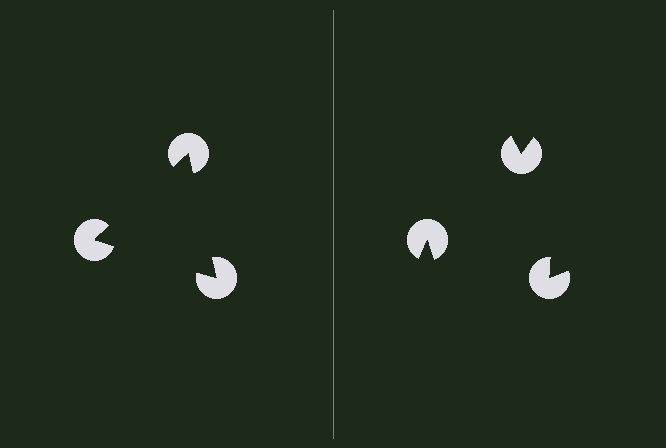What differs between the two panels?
The pac-man discs are positioned identically on both sides; only the wedge orientations differ. On the left they align to a triangle; on the right they are misaligned.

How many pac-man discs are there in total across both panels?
6 — 3 on each side.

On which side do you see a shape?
An illusory triangle appears on the left side. On the right side the wedge cuts are rotated, so no coherent shape forms.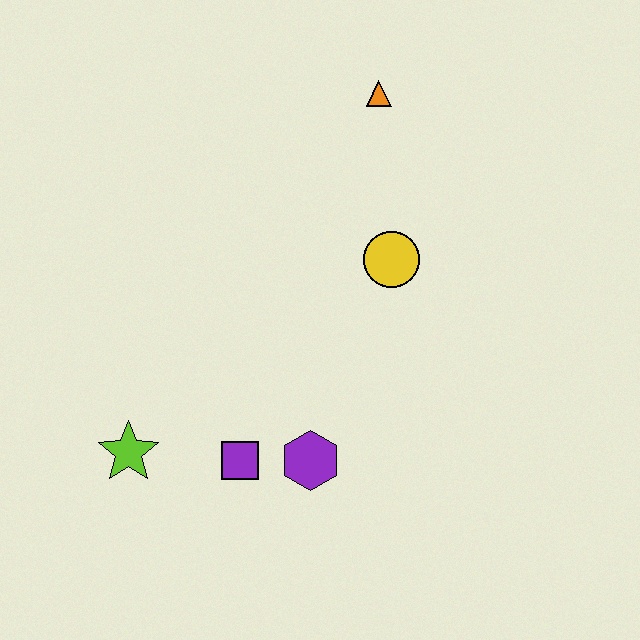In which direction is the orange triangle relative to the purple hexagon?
The orange triangle is above the purple hexagon.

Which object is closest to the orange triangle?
The yellow circle is closest to the orange triangle.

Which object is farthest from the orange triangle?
The lime star is farthest from the orange triangle.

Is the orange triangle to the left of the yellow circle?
Yes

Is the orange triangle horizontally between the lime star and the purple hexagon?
No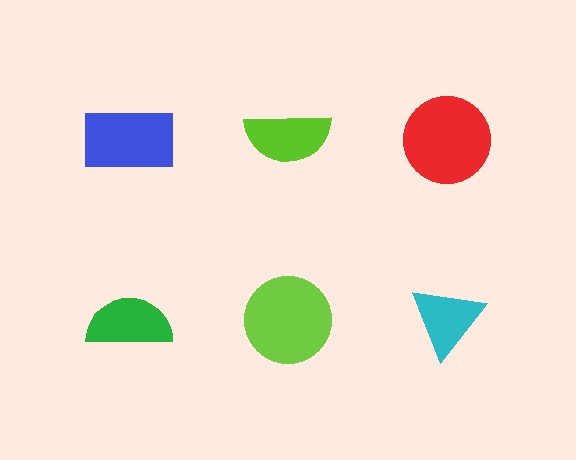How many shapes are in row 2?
3 shapes.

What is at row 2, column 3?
A cyan triangle.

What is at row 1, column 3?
A red circle.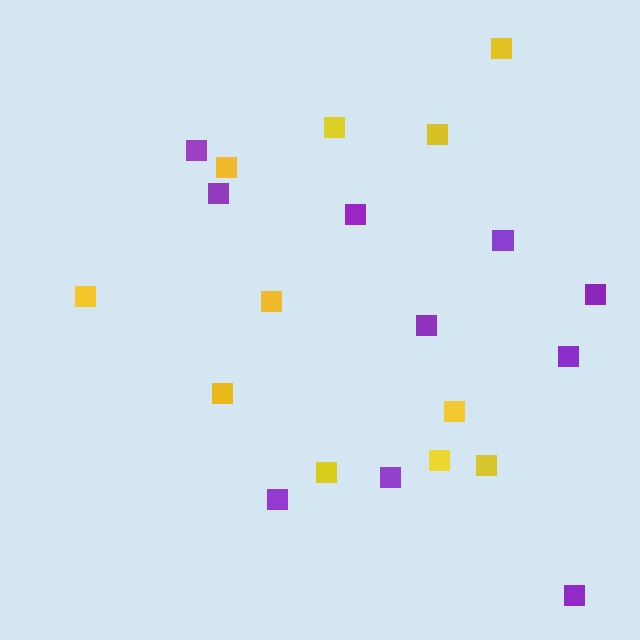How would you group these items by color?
There are 2 groups: one group of yellow squares (11) and one group of purple squares (10).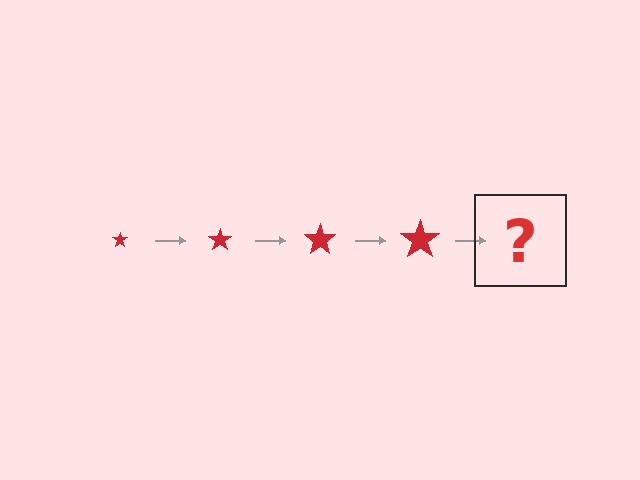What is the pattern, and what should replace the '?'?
The pattern is that the star gets progressively larger each step. The '?' should be a red star, larger than the previous one.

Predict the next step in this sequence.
The next step is a red star, larger than the previous one.